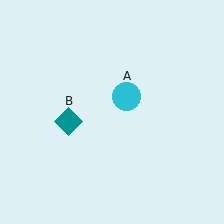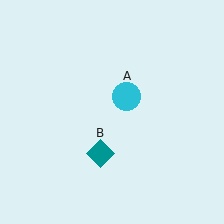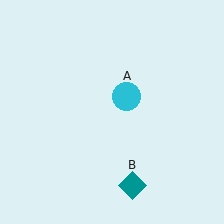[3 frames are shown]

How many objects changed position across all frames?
1 object changed position: teal diamond (object B).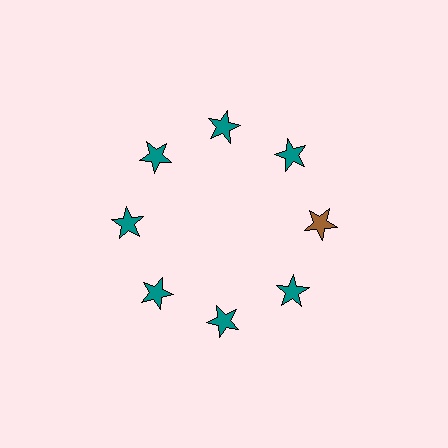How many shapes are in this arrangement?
There are 8 shapes arranged in a ring pattern.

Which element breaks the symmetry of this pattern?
The brown star at roughly the 3 o'clock position breaks the symmetry. All other shapes are teal stars.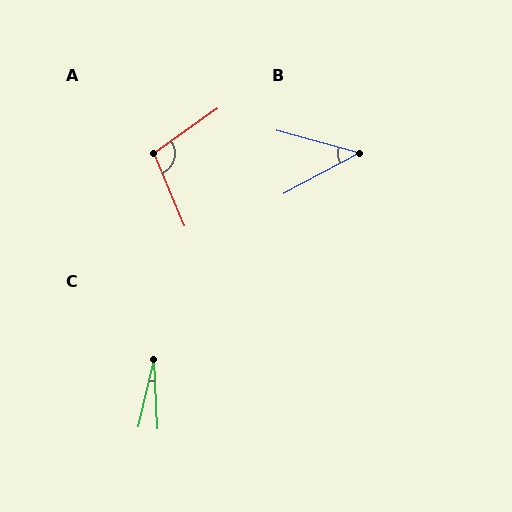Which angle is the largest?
A, at approximately 102 degrees.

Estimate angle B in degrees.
Approximately 44 degrees.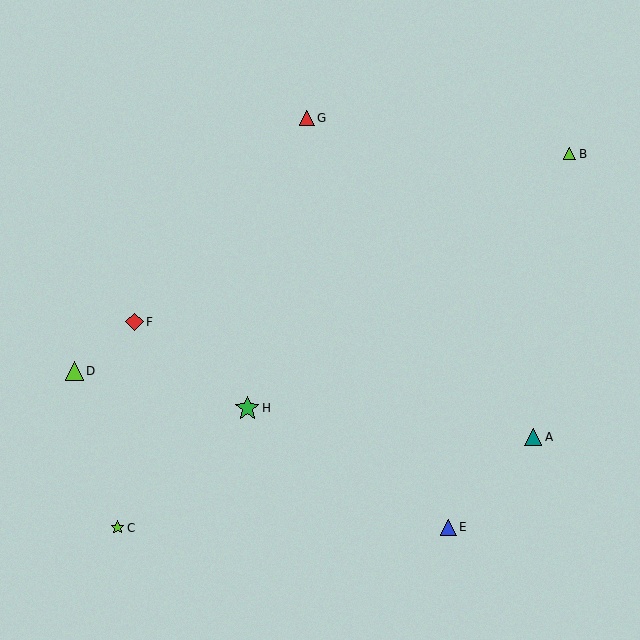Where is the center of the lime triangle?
The center of the lime triangle is at (74, 371).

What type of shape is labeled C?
Shape C is a lime star.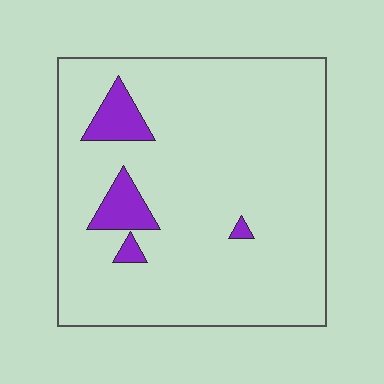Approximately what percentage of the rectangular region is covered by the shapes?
Approximately 10%.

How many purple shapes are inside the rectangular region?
4.